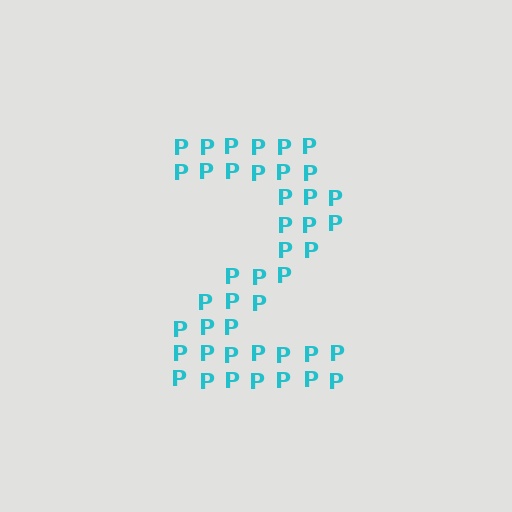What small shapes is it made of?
It is made of small letter P's.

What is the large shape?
The large shape is the digit 2.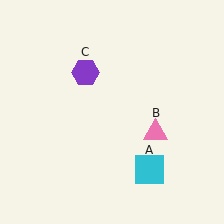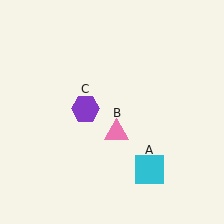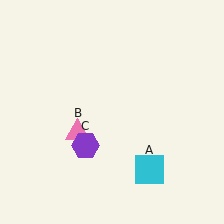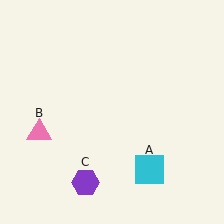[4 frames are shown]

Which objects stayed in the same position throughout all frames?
Cyan square (object A) remained stationary.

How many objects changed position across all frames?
2 objects changed position: pink triangle (object B), purple hexagon (object C).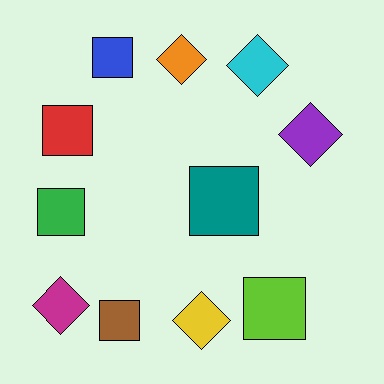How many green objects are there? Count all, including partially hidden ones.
There is 1 green object.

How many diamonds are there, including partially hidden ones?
There are 5 diamonds.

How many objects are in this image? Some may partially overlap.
There are 11 objects.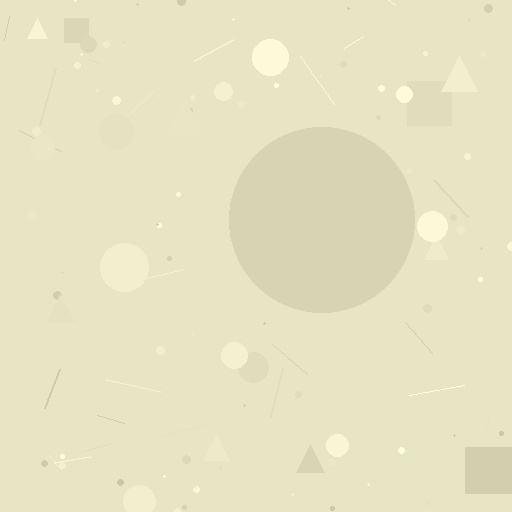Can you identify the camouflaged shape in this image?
The camouflaged shape is a circle.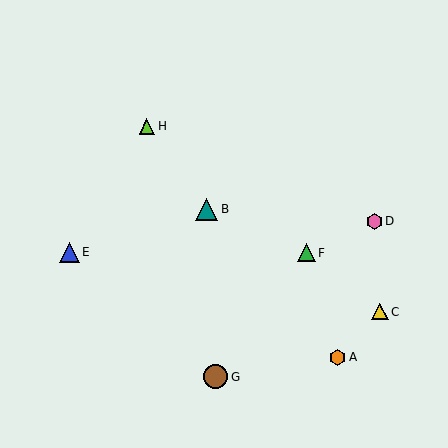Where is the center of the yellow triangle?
The center of the yellow triangle is at (380, 312).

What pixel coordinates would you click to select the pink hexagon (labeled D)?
Click at (374, 221) to select the pink hexagon D.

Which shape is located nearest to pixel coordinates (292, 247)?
The green triangle (labeled F) at (306, 253) is nearest to that location.